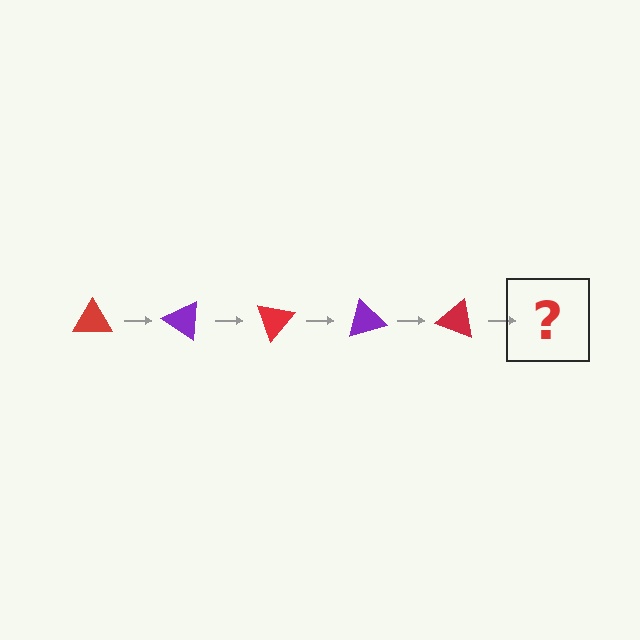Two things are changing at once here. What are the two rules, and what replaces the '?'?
The two rules are that it rotates 35 degrees each step and the color cycles through red and purple. The '?' should be a purple triangle, rotated 175 degrees from the start.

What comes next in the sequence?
The next element should be a purple triangle, rotated 175 degrees from the start.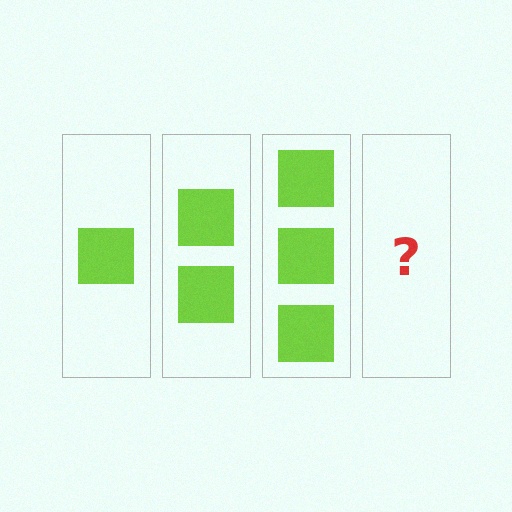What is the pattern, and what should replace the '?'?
The pattern is that each step adds one more square. The '?' should be 4 squares.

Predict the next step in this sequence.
The next step is 4 squares.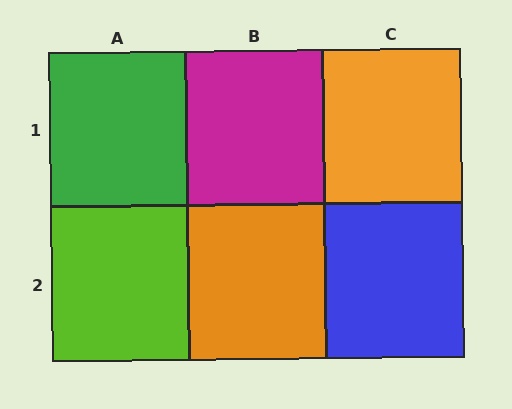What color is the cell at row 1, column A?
Green.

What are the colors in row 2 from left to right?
Lime, orange, blue.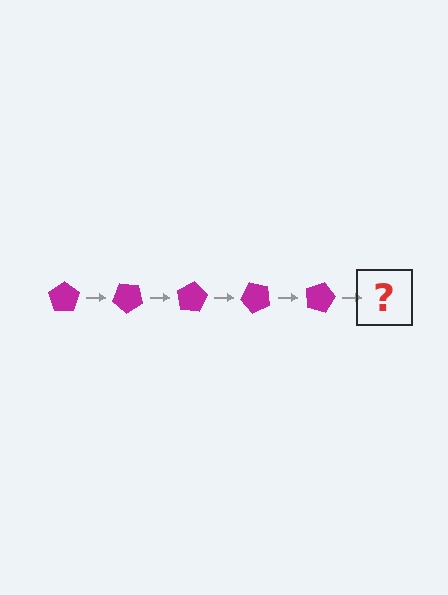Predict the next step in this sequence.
The next step is a magenta pentagon rotated 200 degrees.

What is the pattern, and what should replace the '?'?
The pattern is that the pentagon rotates 40 degrees each step. The '?' should be a magenta pentagon rotated 200 degrees.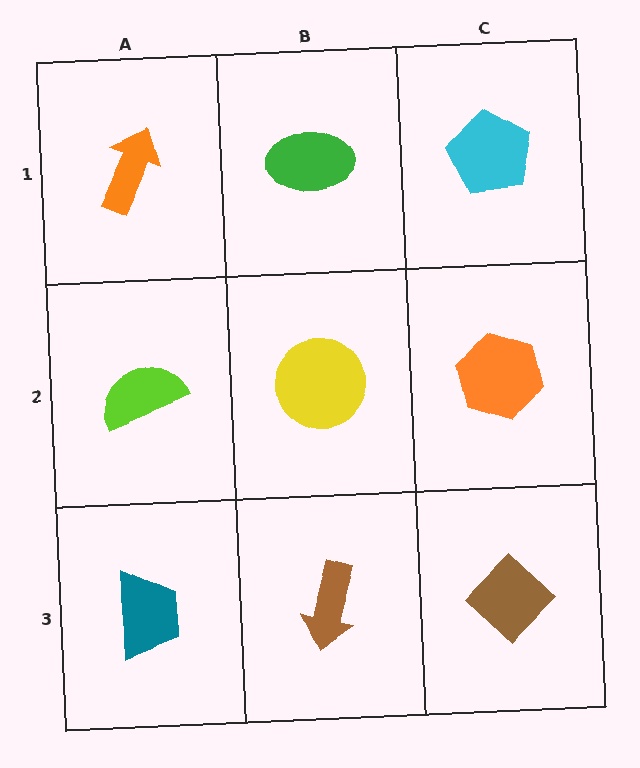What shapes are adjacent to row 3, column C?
An orange hexagon (row 2, column C), a brown arrow (row 3, column B).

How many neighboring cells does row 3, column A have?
2.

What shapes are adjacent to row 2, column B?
A green ellipse (row 1, column B), a brown arrow (row 3, column B), a lime semicircle (row 2, column A), an orange hexagon (row 2, column C).